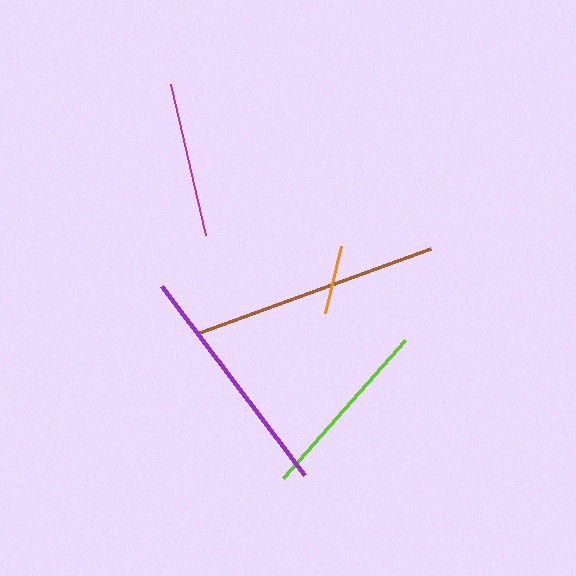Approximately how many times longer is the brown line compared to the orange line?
The brown line is approximately 3.5 times the length of the orange line.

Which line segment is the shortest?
The orange line is the shortest at approximately 69 pixels.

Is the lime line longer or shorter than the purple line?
The purple line is longer than the lime line.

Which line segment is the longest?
The brown line is the longest at approximately 246 pixels.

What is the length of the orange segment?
The orange segment is approximately 69 pixels long.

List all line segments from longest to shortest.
From longest to shortest: brown, purple, lime, magenta, orange.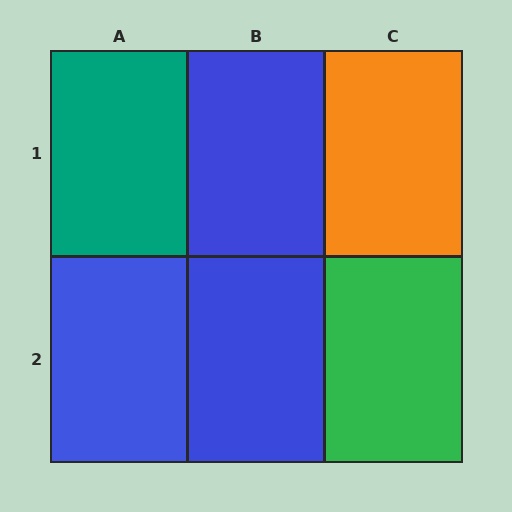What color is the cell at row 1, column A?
Teal.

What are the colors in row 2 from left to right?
Blue, blue, green.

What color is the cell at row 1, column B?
Blue.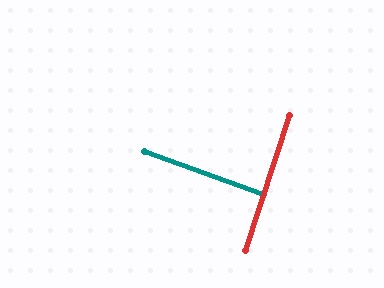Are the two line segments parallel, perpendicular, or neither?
Perpendicular — they meet at approximately 88°.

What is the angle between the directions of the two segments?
Approximately 88 degrees.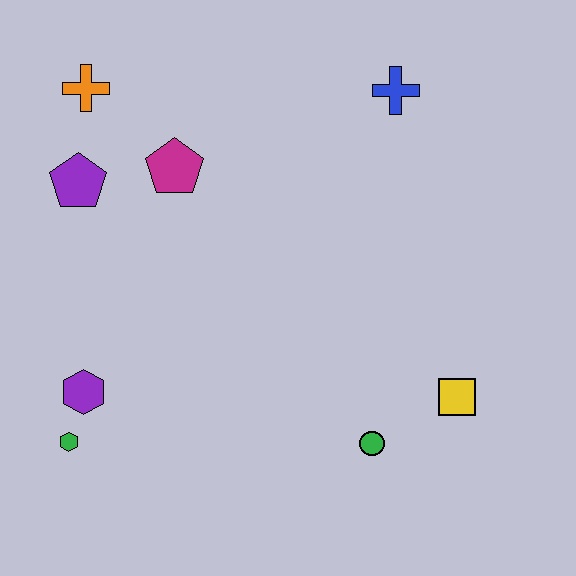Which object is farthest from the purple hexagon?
The blue cross is farthest from the purple hexagon.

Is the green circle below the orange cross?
Yes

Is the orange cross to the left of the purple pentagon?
No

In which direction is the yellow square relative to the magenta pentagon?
The yellow square is to the right of the magenta pentagon.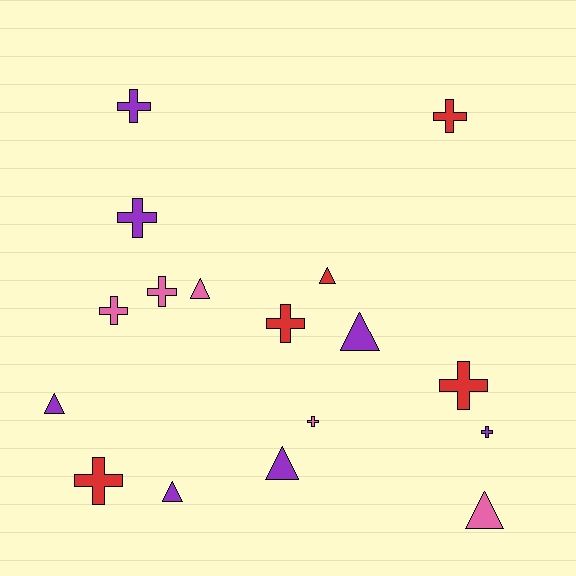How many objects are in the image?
There are 17 objects.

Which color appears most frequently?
Purple, with 7 objects.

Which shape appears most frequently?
Cross, with 10 objects.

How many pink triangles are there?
There are 2 pink triangles.